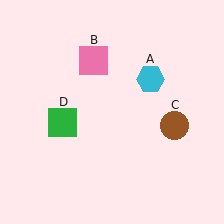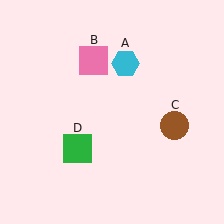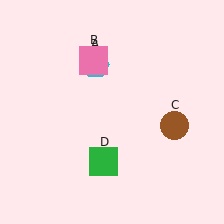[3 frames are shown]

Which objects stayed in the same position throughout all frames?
Pink square (object B) and brown circle (object C) remained stationary.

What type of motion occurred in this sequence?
The cyan hexagon (object A), green square (object D) rotated counterclockwise around the center of the scene.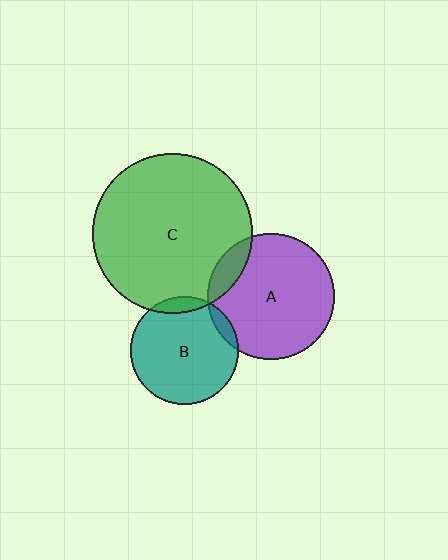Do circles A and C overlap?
Yes.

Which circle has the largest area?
Circle C (green).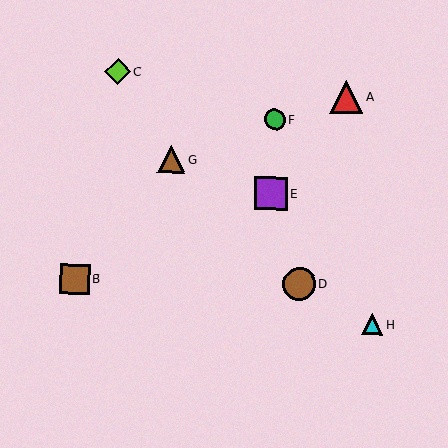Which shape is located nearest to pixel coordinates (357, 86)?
The red triangle (labeled A) at (347, 97) is nearest to that location.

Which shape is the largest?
The brown circle (labeled D) is the largest.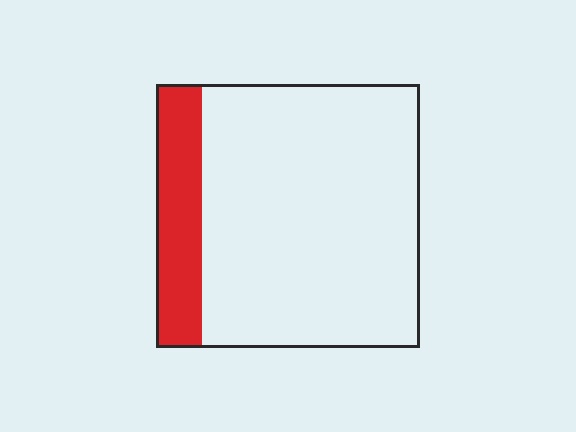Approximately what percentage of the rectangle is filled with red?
Approximately 15%.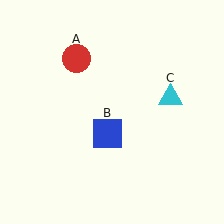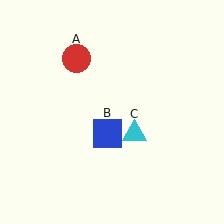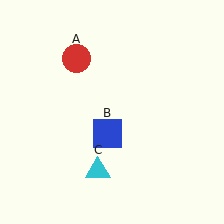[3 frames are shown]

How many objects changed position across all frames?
1 object changed position: cyan triangle (object C).